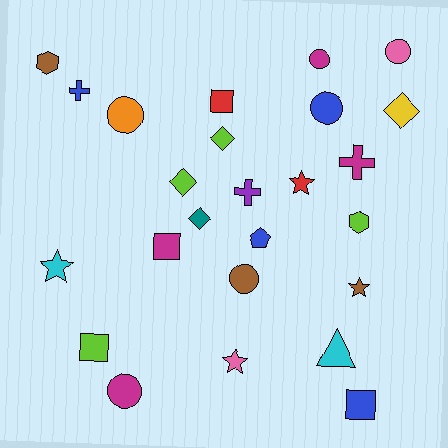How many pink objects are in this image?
There are 2 pink objects.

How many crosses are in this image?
There are 3 crosses.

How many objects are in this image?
There are 25 objects.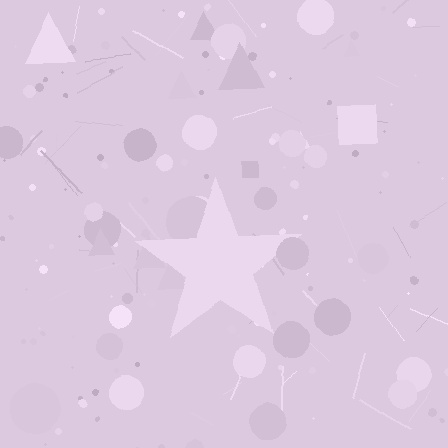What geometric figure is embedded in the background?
A star is embedded in the background.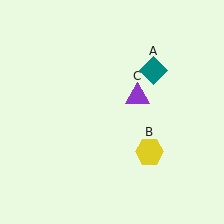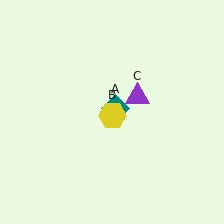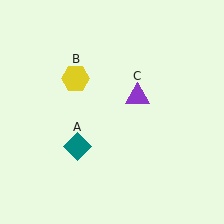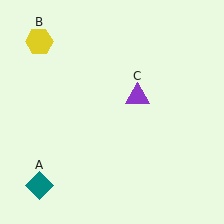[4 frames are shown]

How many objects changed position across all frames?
2 objects changed position: teal diamond (object A), yellow hexagon (object B).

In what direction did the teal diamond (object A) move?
The teal diamond (object A) moved down and to the left.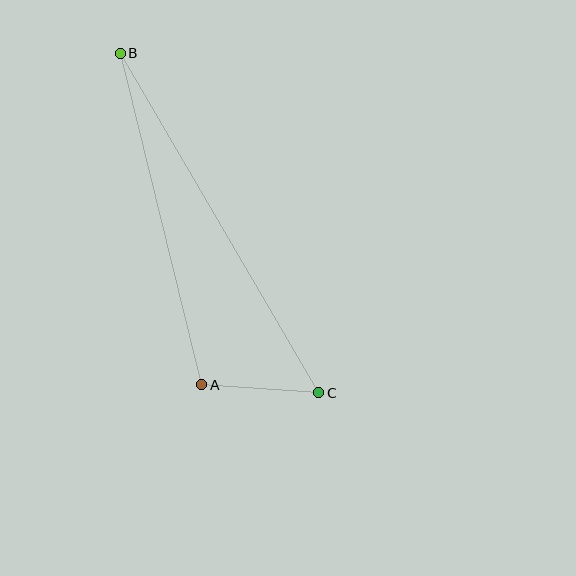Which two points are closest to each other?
Points A and C are closest to each other.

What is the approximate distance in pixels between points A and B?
The distance between A and B is approximately 341 pixels.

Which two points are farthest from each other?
Points B and C are farthest from each other.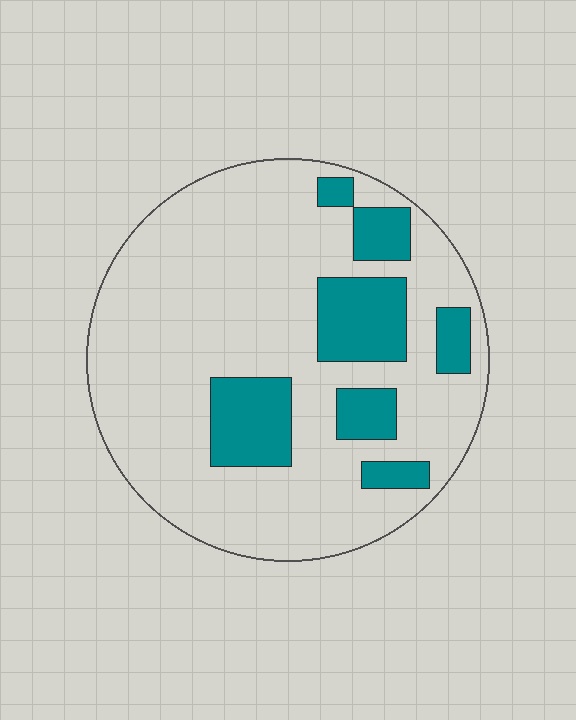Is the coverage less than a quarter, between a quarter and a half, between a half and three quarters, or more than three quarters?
Less than a quarter.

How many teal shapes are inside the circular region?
7.